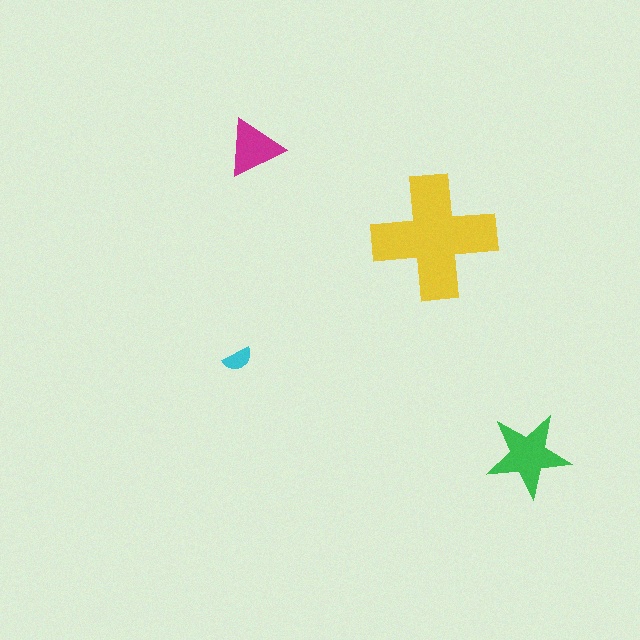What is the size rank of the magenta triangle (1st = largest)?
3rd.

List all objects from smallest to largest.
The cyan semicircle, the magenta triangle, the green star, the yellow cross.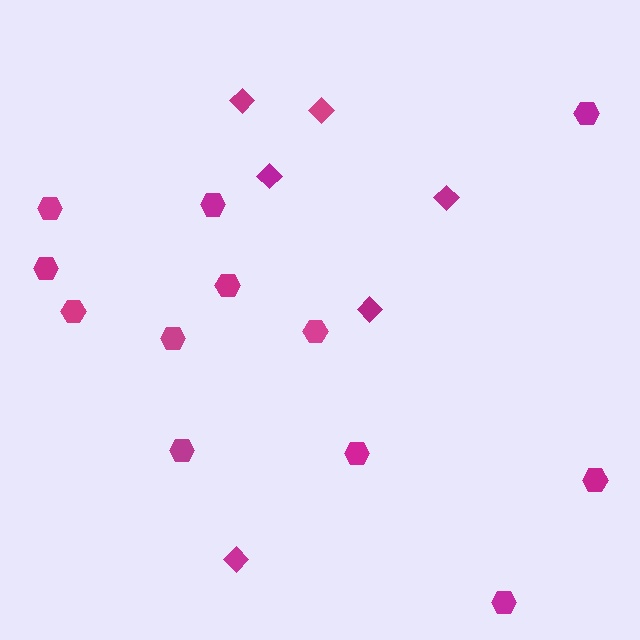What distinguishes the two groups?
There are 2 groups: one group of diamonds (6) and one group of hexagons (12).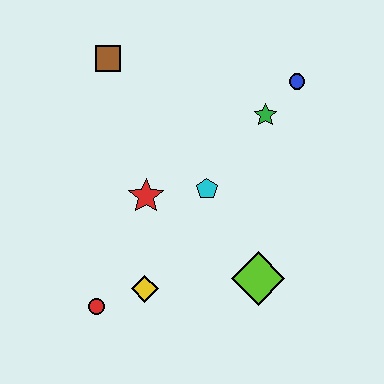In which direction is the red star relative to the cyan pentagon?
The red star is to the left of the cyan pentagon.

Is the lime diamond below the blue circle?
Yes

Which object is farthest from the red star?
The blue circle is farthest from the red star.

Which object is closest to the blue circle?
The green star is closest to the blue circle.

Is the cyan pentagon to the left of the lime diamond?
Yes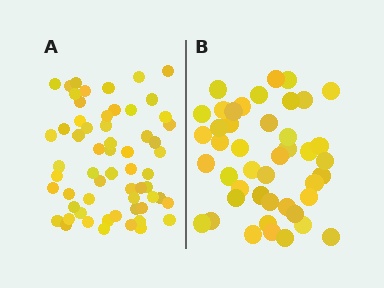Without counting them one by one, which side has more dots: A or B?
Region A (the left region) has more dots.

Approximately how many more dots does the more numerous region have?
Region A has approximately 15 more dots than region B.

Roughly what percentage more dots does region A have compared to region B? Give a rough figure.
About 35% more.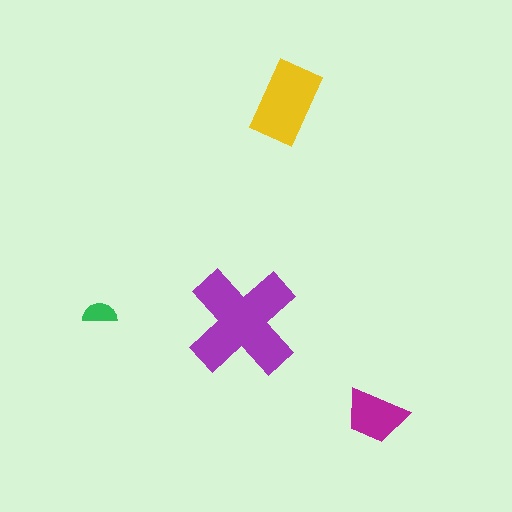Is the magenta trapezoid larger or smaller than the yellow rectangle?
Smaller.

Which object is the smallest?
The green semicircle.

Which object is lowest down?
The magenta trapezoid is bottommost.